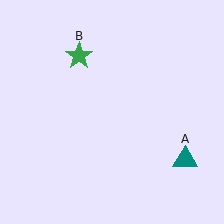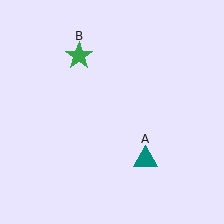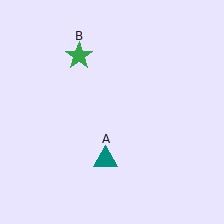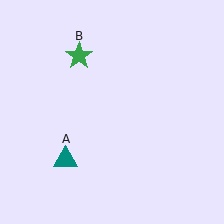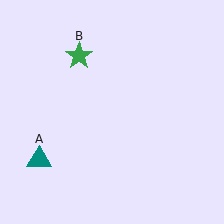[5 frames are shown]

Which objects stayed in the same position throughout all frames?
Green star (object B) remained stationary.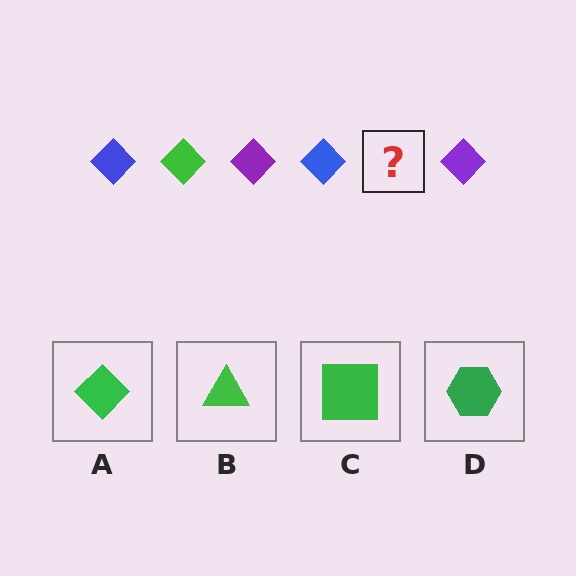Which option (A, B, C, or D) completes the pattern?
A.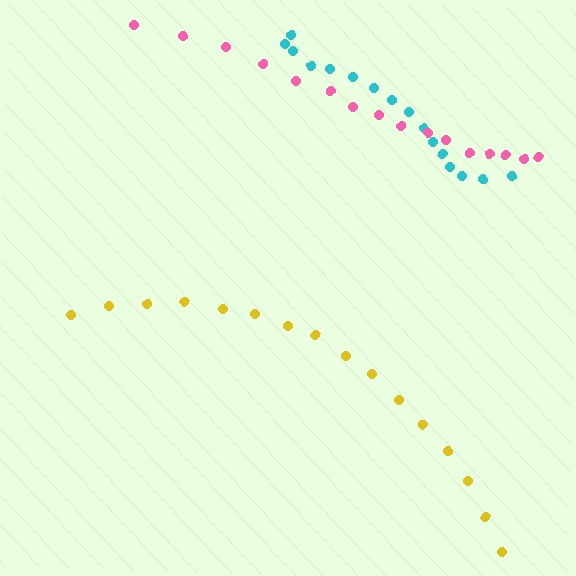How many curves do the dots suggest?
There are 3 distinct paths.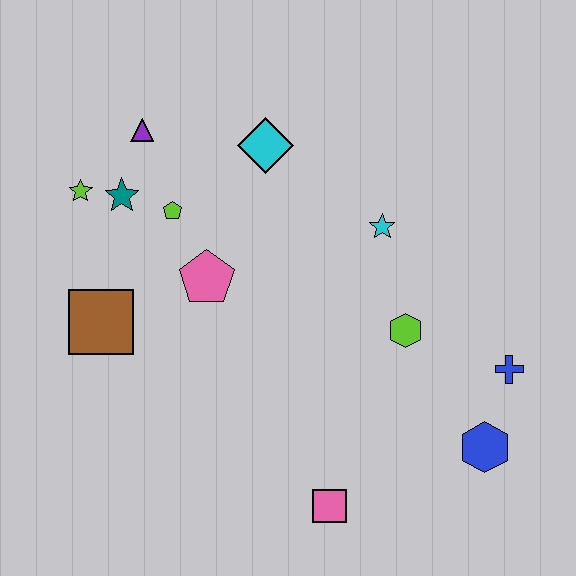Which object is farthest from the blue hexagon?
The lime star is farthest from the blue hexagon.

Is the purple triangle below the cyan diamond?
No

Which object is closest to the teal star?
The lime star is closest to the teal star.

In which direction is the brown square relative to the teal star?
The brown square is below the teal star.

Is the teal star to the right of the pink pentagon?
No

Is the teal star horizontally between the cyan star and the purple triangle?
No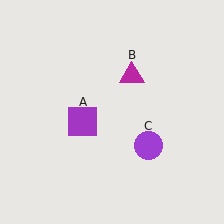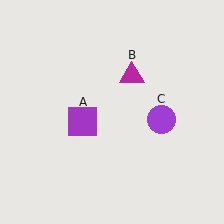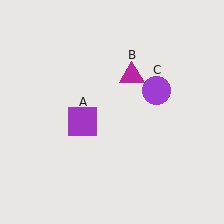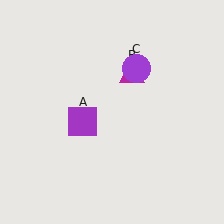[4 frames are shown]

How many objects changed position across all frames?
1 object changed position: purple circle (object C).